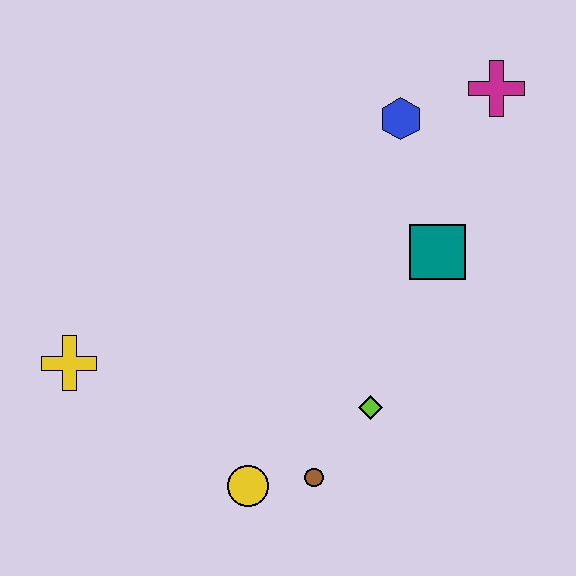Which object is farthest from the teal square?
The yellow cross is farthest from the teal square.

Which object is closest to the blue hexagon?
The magenta cross is closest to the blue hexagon.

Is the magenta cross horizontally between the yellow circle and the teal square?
No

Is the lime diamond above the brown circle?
Yes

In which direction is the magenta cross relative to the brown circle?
The magenta cross is above the brown circle.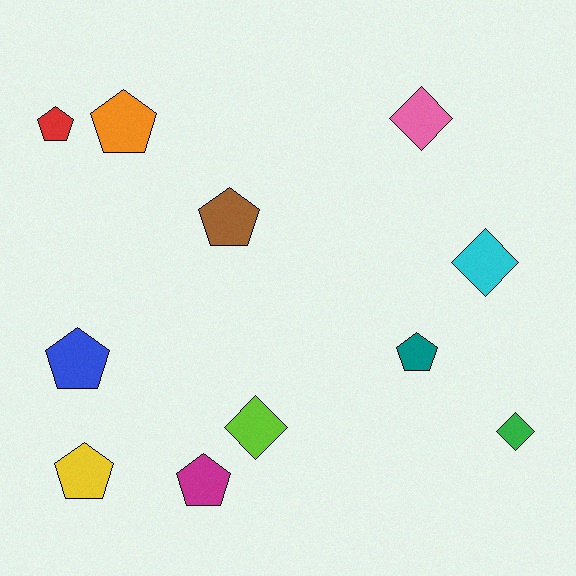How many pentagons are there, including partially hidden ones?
There are 7 pentagons.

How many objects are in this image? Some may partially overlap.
There are 11 objects.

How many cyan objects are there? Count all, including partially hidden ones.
There is 1 cyan object.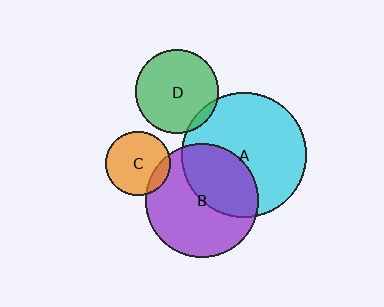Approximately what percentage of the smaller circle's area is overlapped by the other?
Approximately 5%.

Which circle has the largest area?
Circle A (cyan).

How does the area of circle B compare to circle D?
Approximately 1.8 times.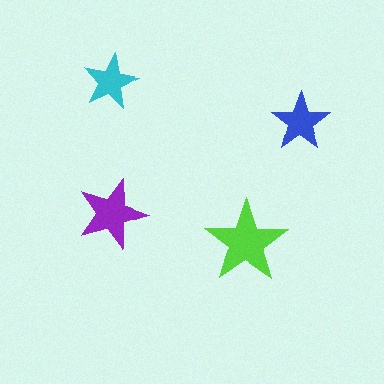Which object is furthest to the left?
The cyan star is leftmost.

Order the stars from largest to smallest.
the lime one, the purple one, the blue one, the cyan one.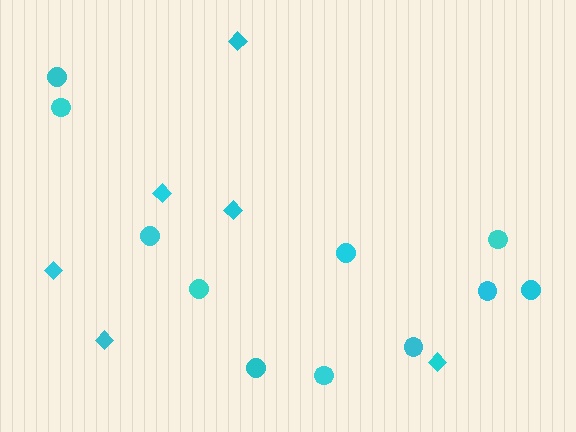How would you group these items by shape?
There are 2 groups: one group of circles (11) and one group of diamonds (6).